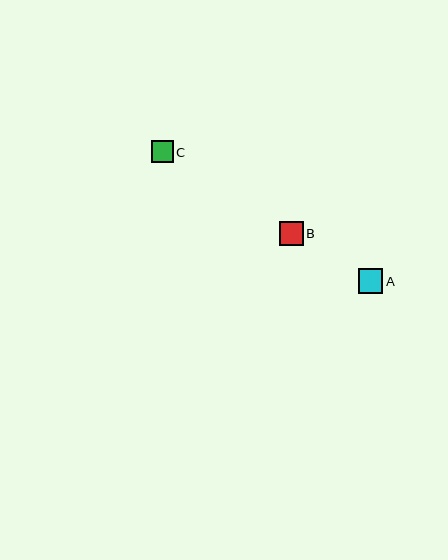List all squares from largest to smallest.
From largest to smallest: A, B, C.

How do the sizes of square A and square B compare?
Square A and square B are approximately the same size.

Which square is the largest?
Square A is the largest with a size of approximately 24 pixels.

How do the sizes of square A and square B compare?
Square A and square B are approximately the same size.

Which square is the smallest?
Square C is the smallest with a size of approximately 22 pixels.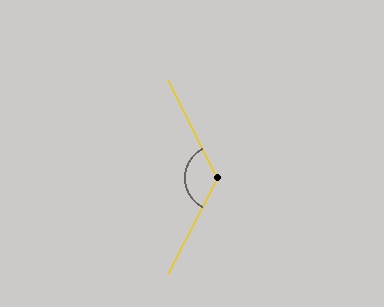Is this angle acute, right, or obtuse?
It is obtuse.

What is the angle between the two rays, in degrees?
Approximately 126 degrees.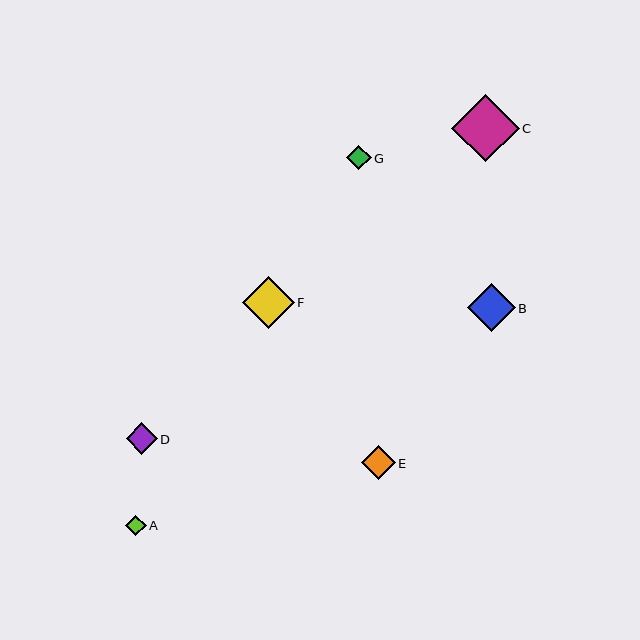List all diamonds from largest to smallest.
From largest to smallest: C, F, B, E, D, G, A.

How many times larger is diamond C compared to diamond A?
Diamond C is approximately 3.3 times the size of diamond A.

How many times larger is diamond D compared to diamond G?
Diamond D is approximately 1.3 times the size of diamond G.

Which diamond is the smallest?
Diamond A is the smallest with a size of approximately 20 pixels.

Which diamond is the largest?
Diamond C is the largest with a size of approximately 67 pixels.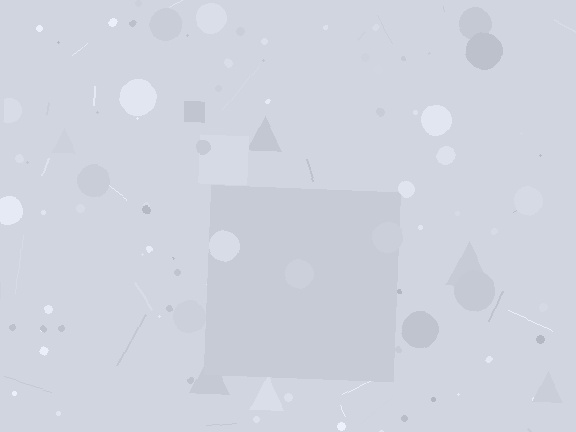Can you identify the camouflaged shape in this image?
The camouflaged shape is a square.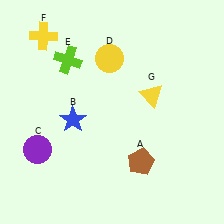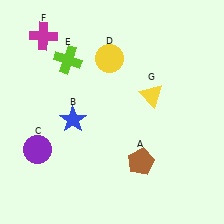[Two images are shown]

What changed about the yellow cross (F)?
In Image 1, F is yellow. In Image 2, it changed to magenta.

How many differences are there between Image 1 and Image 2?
There is 1 difference between the two images.